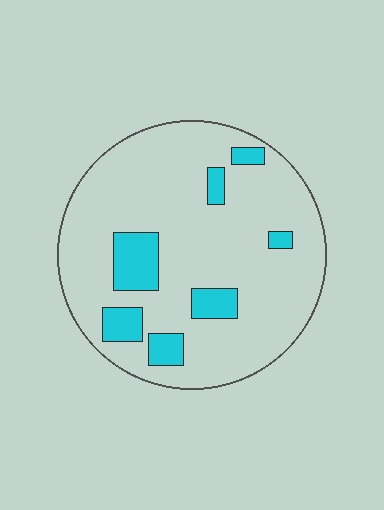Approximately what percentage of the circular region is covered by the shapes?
Approximately 15%.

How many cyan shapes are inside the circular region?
7.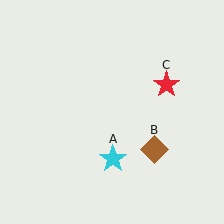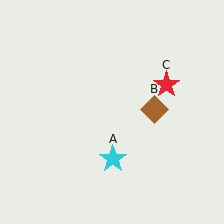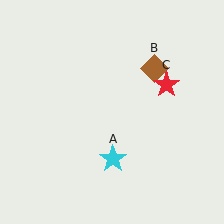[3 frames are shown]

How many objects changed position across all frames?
1 object changed position: brown diamond (object B).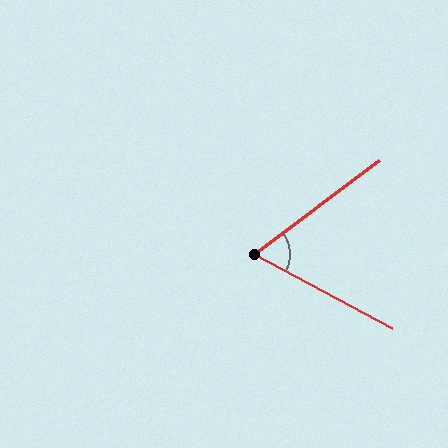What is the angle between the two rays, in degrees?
Approximately 65 degrees.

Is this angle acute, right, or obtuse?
It is acute.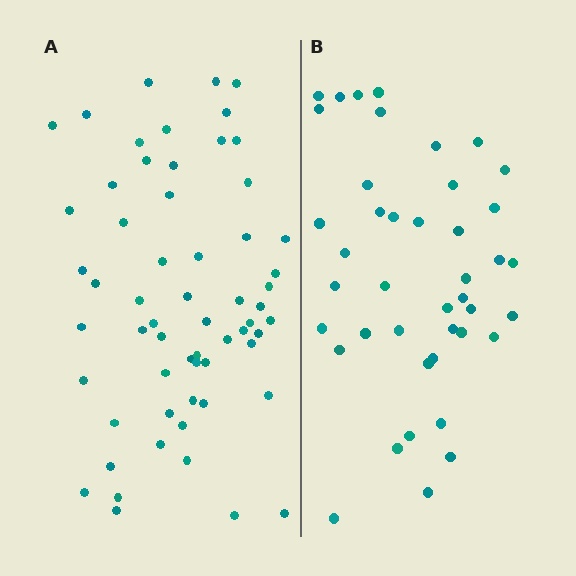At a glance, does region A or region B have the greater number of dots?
Region A (the left region) has more dots.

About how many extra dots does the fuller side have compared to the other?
Region A has approximately 20 more dots than region B.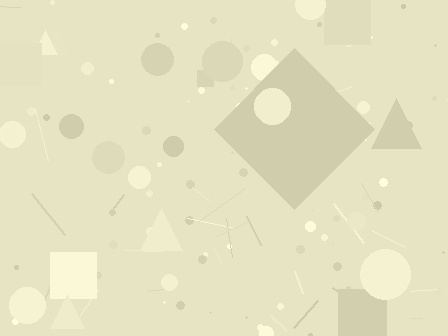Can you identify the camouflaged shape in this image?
The camouflaged shape is a diamond.